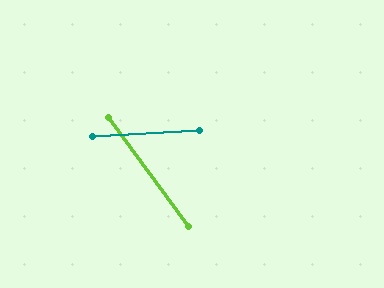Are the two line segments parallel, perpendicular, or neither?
Neither parallel nor perpendicular — they differ by about 57°.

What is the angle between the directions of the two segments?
Approximately 57 degrees.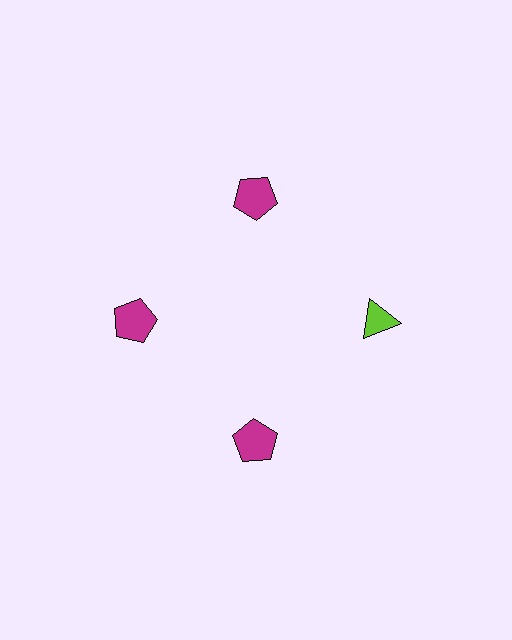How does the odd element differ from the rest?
It differs in both color (lime instead of magenta) and shape (triangle instead of pentagon).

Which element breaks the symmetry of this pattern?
The lime triangle at roughly the 3 o'clock position breaks the symmetry. All other shapes are magenta pentagons.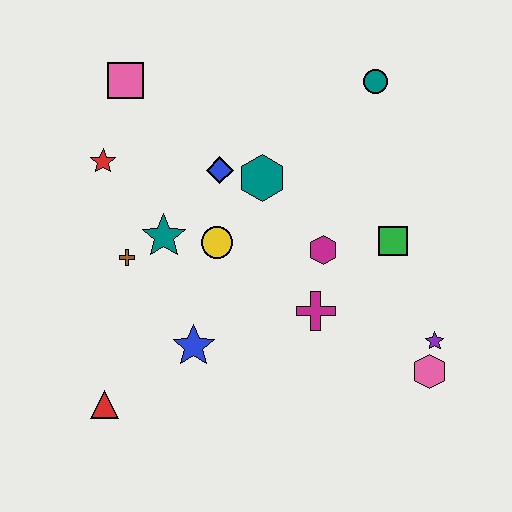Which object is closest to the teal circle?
The teal hexagon is closest to the teal circle.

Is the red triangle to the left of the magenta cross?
Yes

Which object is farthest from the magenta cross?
The pink square is farthest from the magenta cross.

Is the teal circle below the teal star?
No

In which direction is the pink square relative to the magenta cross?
The pink square is above the magenta cross.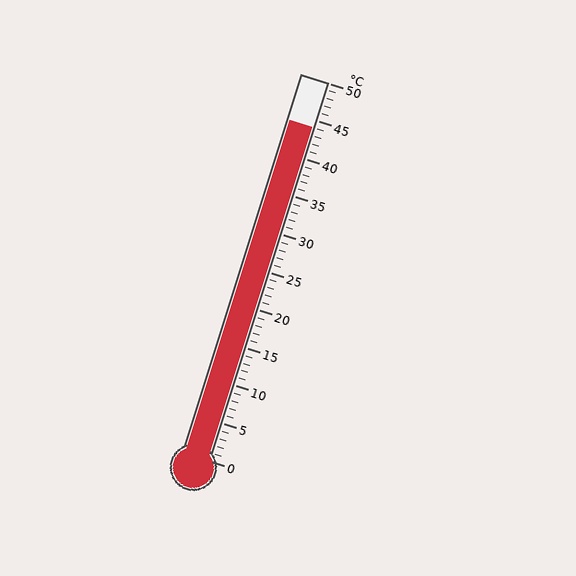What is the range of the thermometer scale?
The thermometer scale ranges from 0°C to 50°C.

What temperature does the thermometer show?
The thermometer shows approximately 44°C.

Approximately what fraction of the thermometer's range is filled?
The thermometer is filled to approximately 90% of its range.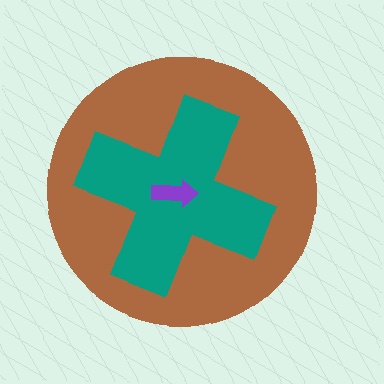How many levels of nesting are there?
3.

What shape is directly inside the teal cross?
The purple arrow.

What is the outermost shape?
The brown circle.